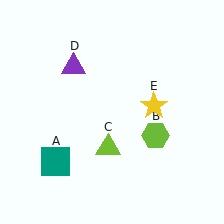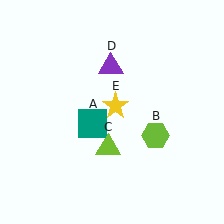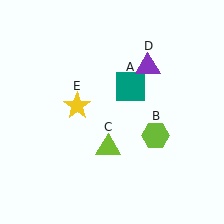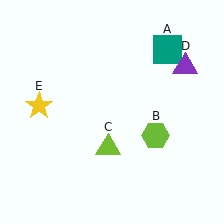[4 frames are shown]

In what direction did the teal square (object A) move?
The teal square (object A) moved up and to the right.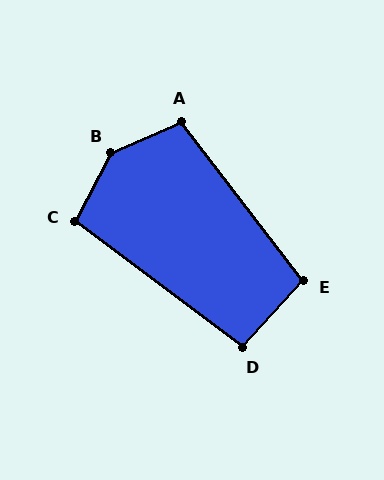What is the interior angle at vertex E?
Approximately 100 degrees (obtuse).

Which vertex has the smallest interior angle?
D, at approximately 96 degrees.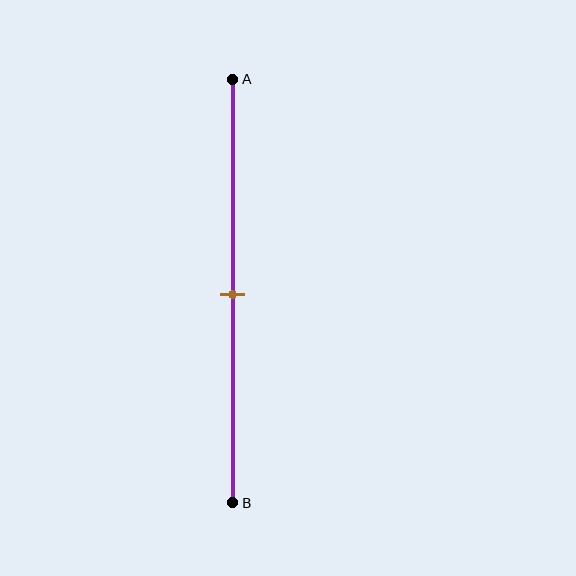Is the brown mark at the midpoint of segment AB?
Yes, the mark is approximately at the midpoint.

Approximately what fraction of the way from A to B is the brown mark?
The brown mark is approximately 50% of the way from A to B.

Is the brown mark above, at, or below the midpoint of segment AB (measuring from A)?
The brown mark is approximately at the midpoint of segment AB.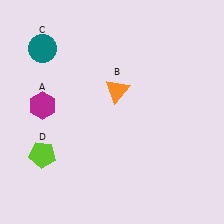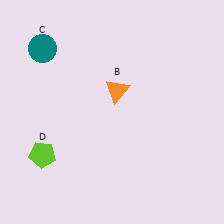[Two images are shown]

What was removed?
The magenta hexagon (A) was removed in Image 2.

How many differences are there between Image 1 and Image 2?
There is 1 difference between the two images.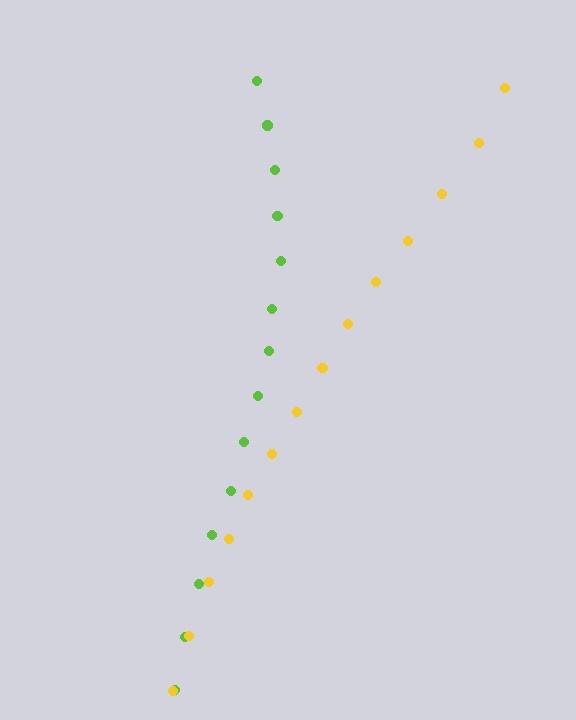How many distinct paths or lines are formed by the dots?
There are 2 distinct paths.